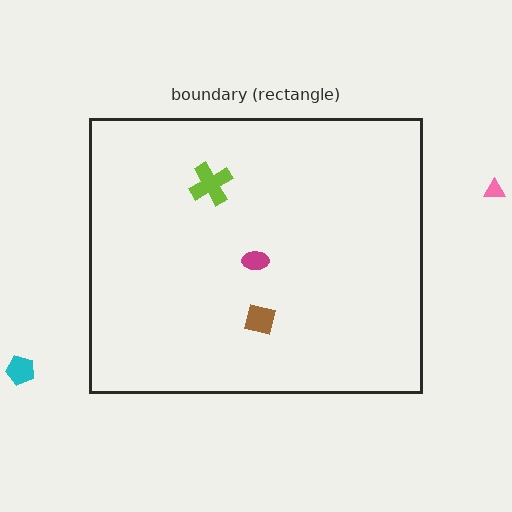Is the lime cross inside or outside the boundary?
Inside.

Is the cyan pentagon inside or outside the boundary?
Outside.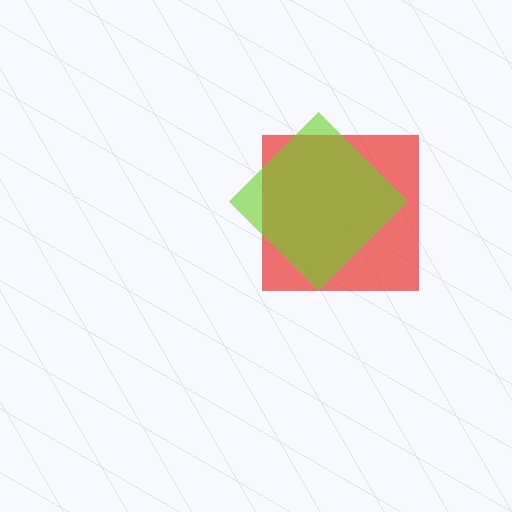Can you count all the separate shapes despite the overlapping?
Yes, there are 2 separate shapes.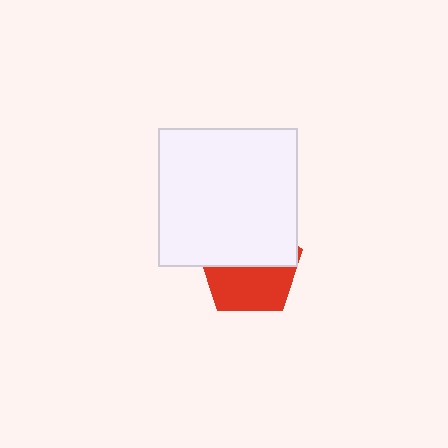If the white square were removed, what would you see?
You would see the complete red pentagon.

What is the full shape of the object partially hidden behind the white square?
The partially hidden object is a red pentagon.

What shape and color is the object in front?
The object in front is a white square.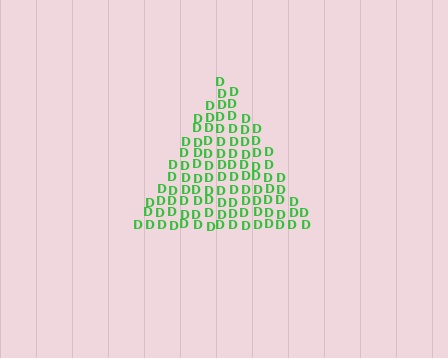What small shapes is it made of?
It is made of small letter D's.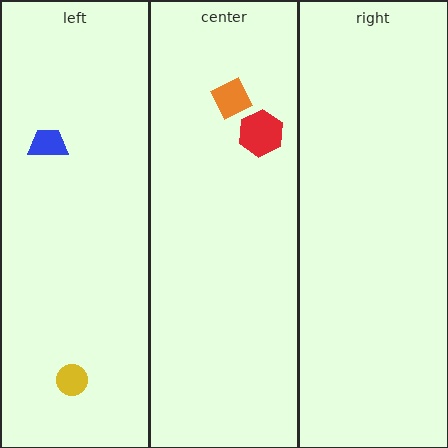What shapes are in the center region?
The orange diamond, the red hexagon.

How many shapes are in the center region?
2.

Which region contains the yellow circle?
The left region.